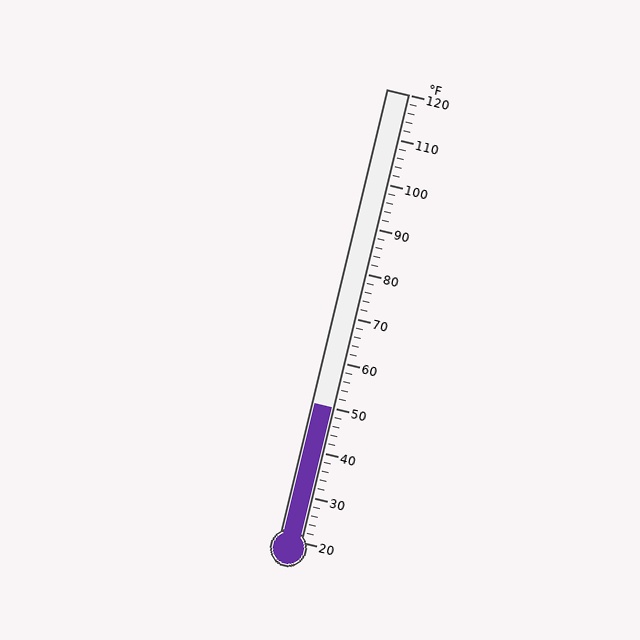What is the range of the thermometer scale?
The thermometer scale ranges from 20°F to 120°F.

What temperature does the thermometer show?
The thermometer shows approximately 50°F.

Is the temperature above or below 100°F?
The temperature is below 100°F.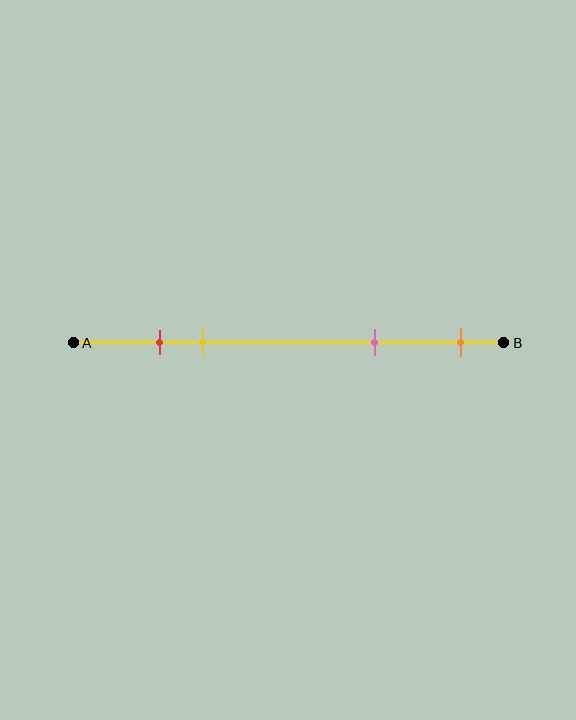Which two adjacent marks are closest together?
The red and yellow marks are the closest adjacent pair.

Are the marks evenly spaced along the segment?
No, the marks are not evenly spaced.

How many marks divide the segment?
There are 4 marks dividing the segment.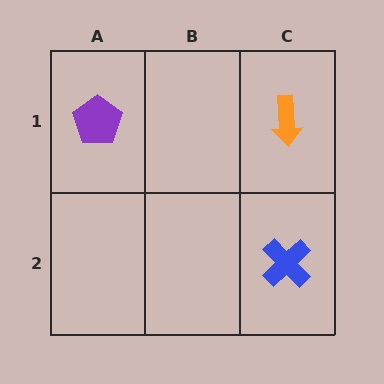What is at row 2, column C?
A blue cross.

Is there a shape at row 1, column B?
No, that cell is empty.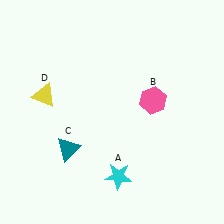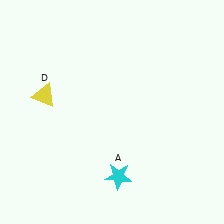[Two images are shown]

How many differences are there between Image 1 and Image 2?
There are 2 differences between the two images.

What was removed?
The teal triangle (C), the pink hexagon (B) were removed in Image 2.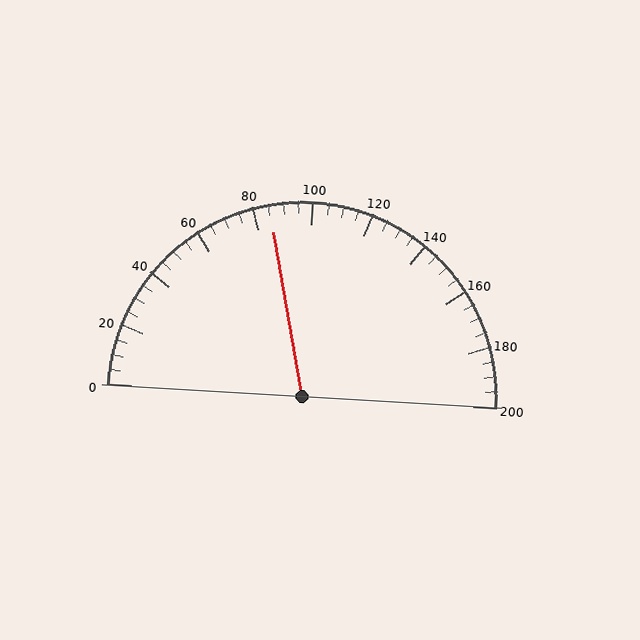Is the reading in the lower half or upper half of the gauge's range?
The reading is in the lower half of the range (0 to 200).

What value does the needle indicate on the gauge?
The needle indicates approximately 85.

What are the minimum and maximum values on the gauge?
The gauge ranges from 0 to 200.